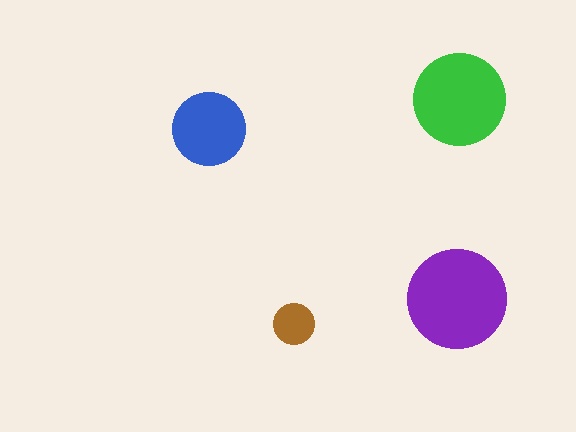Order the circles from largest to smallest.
the purple one, the green one, the blue one, the brown one.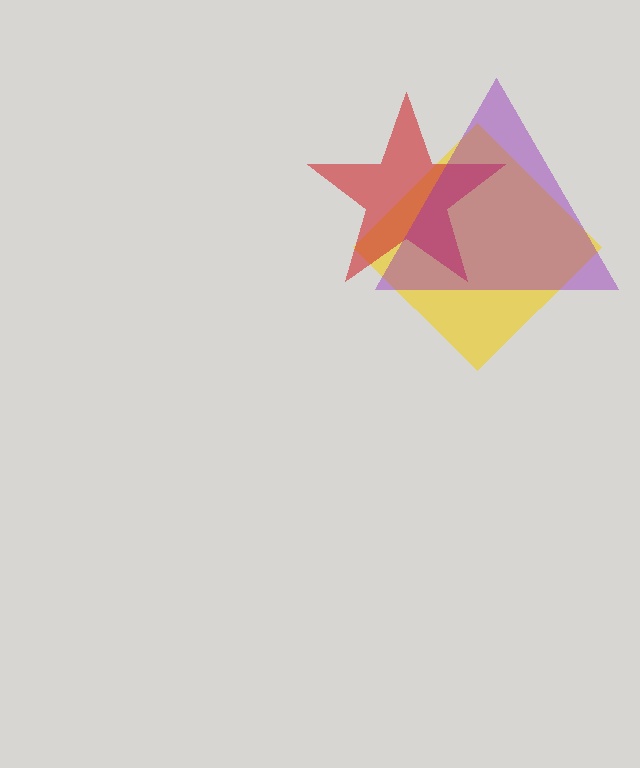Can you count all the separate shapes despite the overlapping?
Yes, there are 3 separate shapes.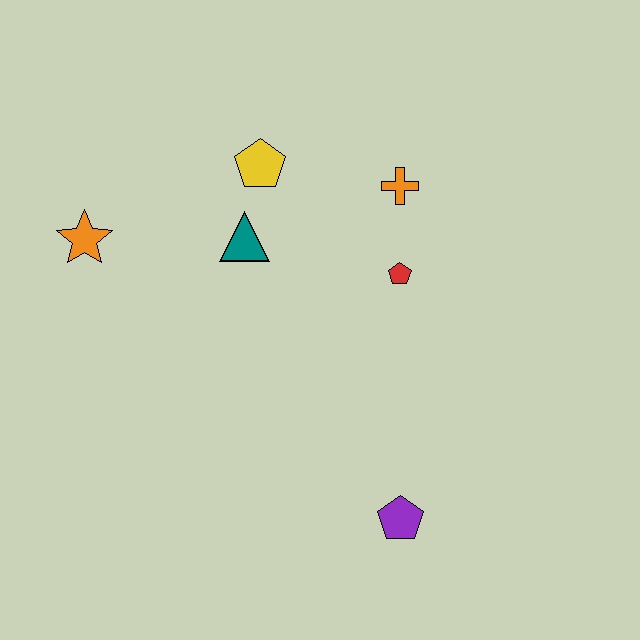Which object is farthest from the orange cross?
The purple pentagon is farthest from the orange cross.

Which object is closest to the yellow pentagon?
The teal triangle is closest to the yellow pentagon.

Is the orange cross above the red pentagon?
Yes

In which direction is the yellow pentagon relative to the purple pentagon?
The yellow pentagon is above the purple pentagon.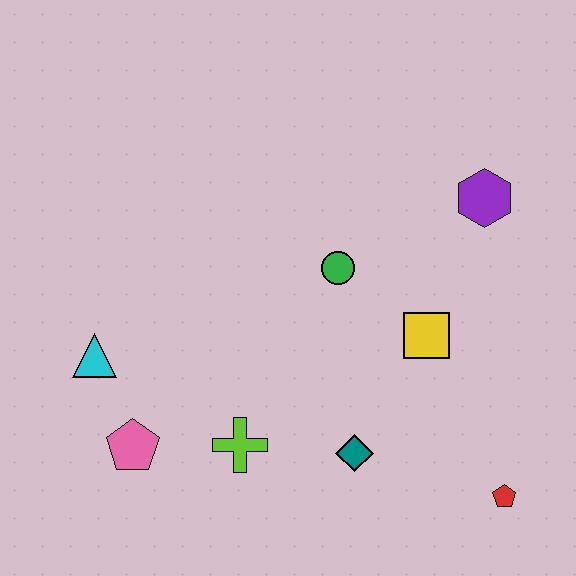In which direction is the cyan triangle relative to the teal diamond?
The cyan triangle is to the left of the teal diamond.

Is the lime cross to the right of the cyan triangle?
Yes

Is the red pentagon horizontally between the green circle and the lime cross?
No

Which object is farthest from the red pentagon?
The cyan triangle is farthest from the red pentagon.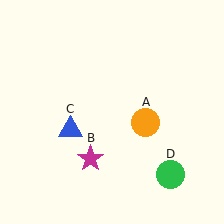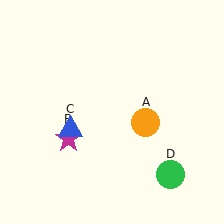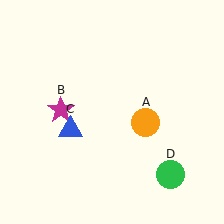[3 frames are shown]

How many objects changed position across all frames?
1 object changed position: magenta star (object B).